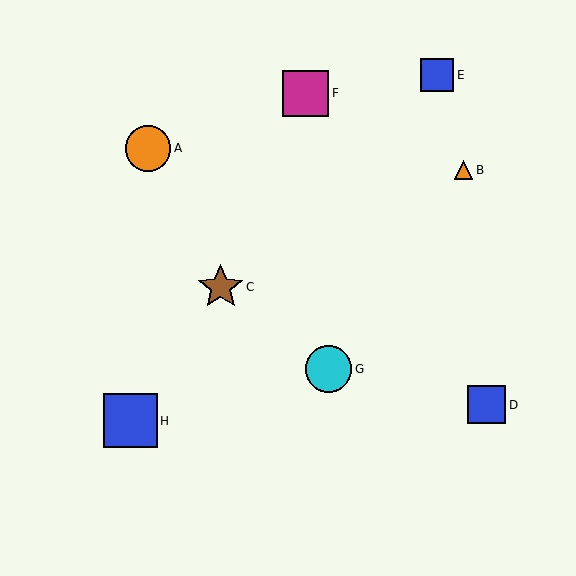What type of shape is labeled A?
Shape A is an orange circle.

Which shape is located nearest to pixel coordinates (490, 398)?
The blue square (labeled D) at (487, 405) is nearest to that location.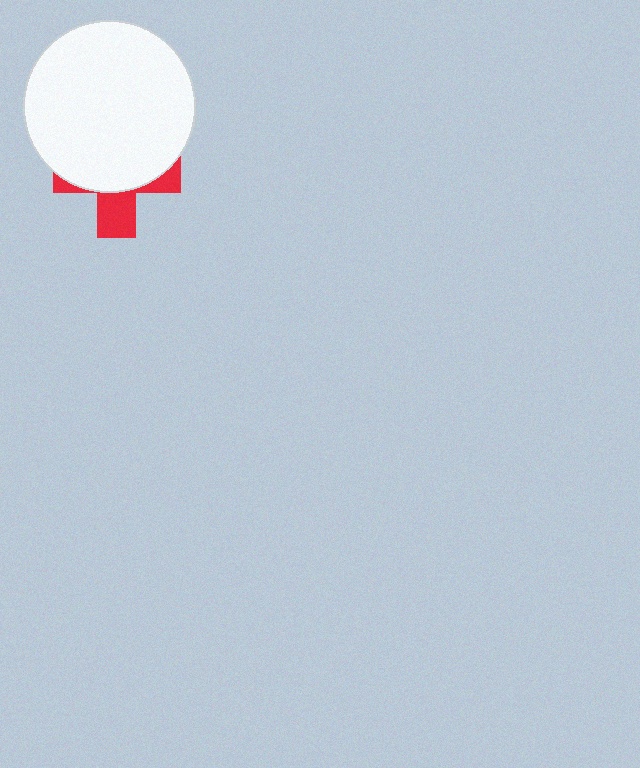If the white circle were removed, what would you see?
You would see the complete red cross.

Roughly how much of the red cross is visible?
A small part of it is visible (roughly 34%).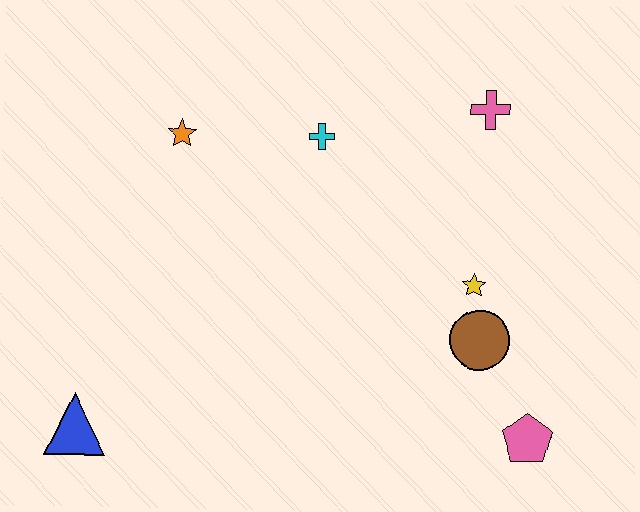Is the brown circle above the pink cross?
No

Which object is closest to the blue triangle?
The orange star is closest to the blue triangle.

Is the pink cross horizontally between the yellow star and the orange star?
No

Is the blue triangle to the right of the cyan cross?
No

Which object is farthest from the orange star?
The pink pentagon is farthest from the orange star.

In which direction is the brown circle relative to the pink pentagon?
The brown circle is above the pink pentagon.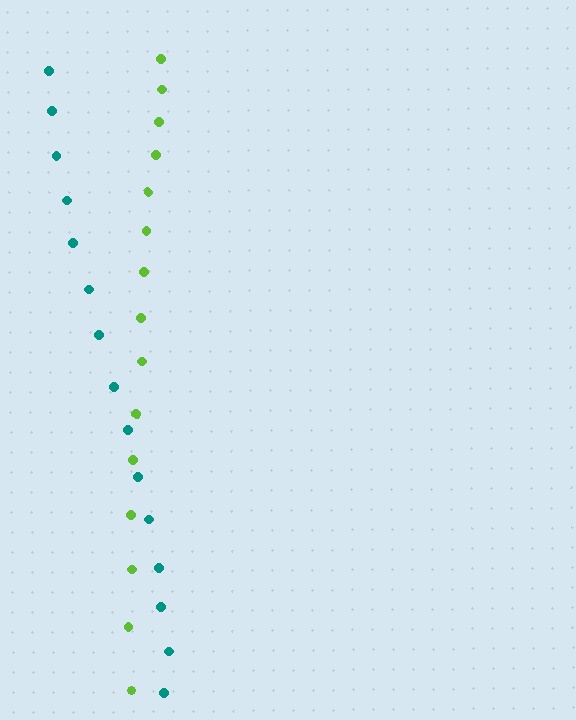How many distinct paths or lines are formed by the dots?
There are 2 distinct paths.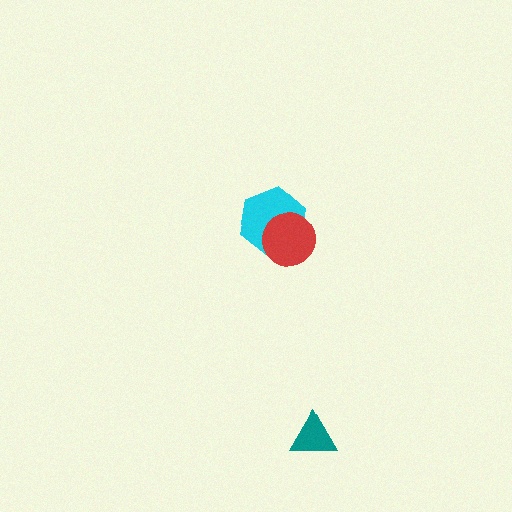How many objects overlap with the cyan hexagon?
1 object overlaps with the cyan hexagon.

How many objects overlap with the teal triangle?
0 objects overlap with the teal triangle.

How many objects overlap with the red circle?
1 object overlaps with the red circle.